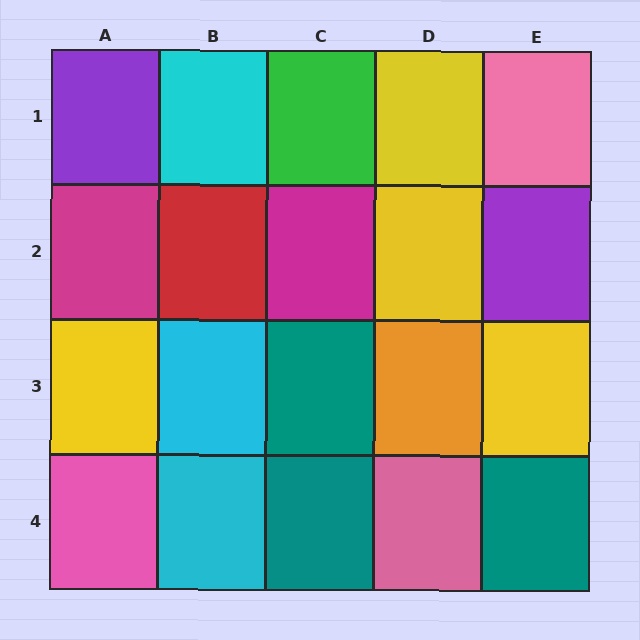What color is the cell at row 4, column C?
Teal.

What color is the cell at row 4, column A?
Pink.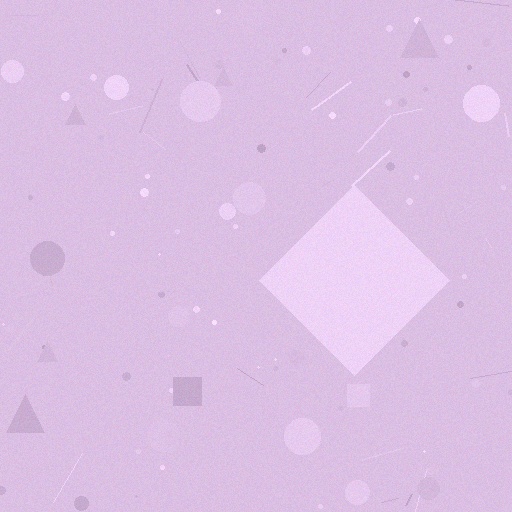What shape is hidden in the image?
A diamond is hidden in the image.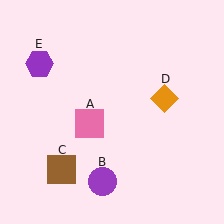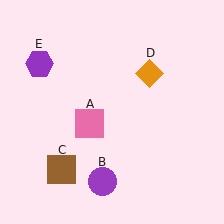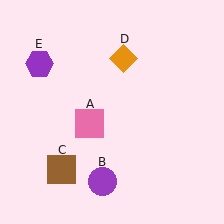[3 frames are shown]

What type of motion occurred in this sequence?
The orange diamond (object D) rotated counterclockwise around the center of the scene.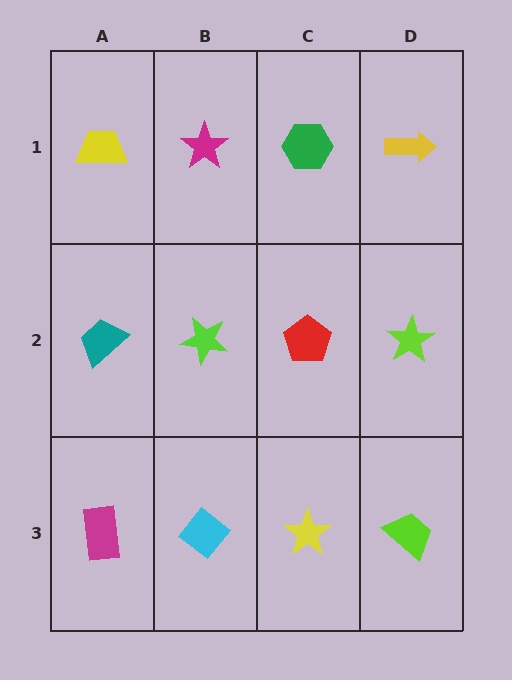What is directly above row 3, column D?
A lime star.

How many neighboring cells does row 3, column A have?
2.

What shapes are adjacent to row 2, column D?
A yellow arrow (row 1, column D), a lime trapezoid (row 3, column D), a red pentagon (row 2, column C).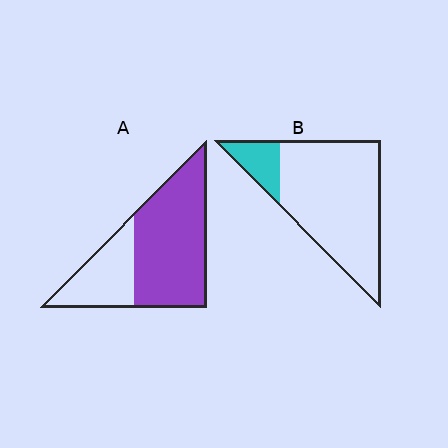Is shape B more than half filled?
No.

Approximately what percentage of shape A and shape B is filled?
A is approximately 70% and B is approximately 15%.